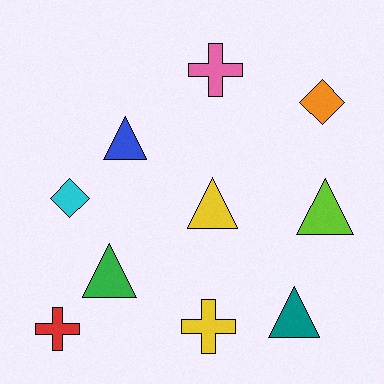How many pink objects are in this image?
There is 1 pink object.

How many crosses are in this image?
There are 3 crosses.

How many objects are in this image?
There are 10 objects.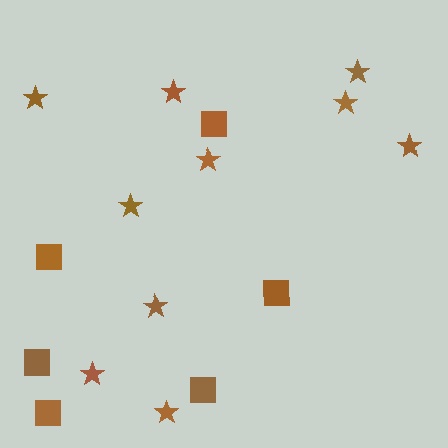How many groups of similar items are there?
There are 2 groups: one group of squares (6) and one group of stars (10).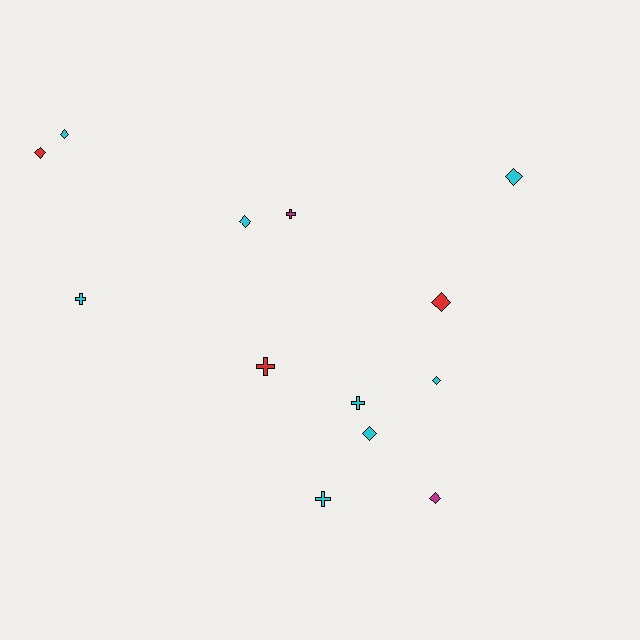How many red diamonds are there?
There are 2 red diamonds.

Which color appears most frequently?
Cyan, with 8 objects.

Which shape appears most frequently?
Diamond, with 8 objects.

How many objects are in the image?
There are 13 objects.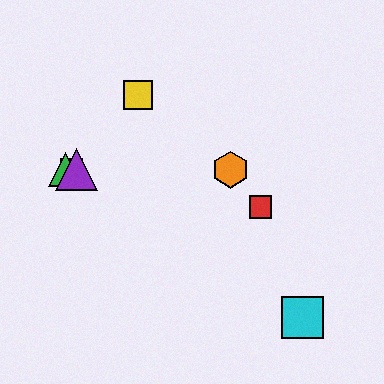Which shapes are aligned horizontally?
The blue square, the green triangle, the purple triangle, the orange hexagon are aligned horizontally.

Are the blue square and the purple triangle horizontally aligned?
Yes, both are at y≈170.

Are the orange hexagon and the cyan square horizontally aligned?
No, the orange hexagon is at y≈170 and the cyan square is at y≈317.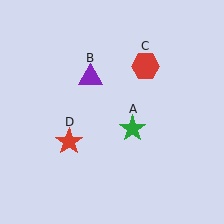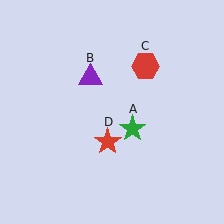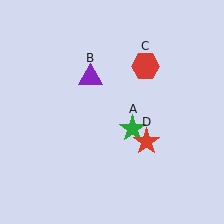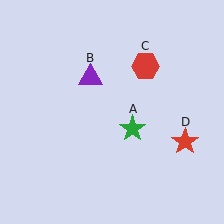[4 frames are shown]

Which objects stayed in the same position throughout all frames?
Green star (object A) and purple triangle (object B) and red hexagon (object C) remained stationary.